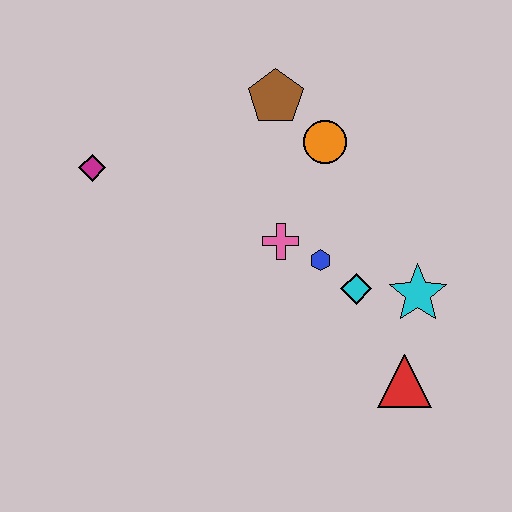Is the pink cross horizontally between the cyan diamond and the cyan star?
No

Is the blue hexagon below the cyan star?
No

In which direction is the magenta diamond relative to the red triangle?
The magenta diamond is to the left of the red triangle.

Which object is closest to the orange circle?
The brown pentagon is closest to the orange circle.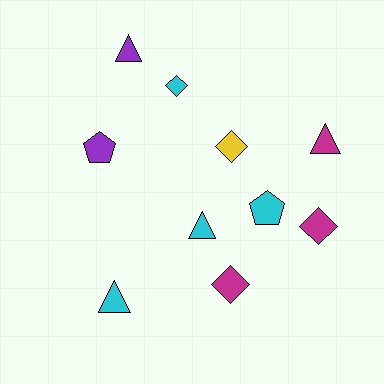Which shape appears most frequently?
Triangle, with 4 objects.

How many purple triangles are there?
There is 1 purple triangle.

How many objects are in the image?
There are 10 objects.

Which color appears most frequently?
Cyan, with 4 objects.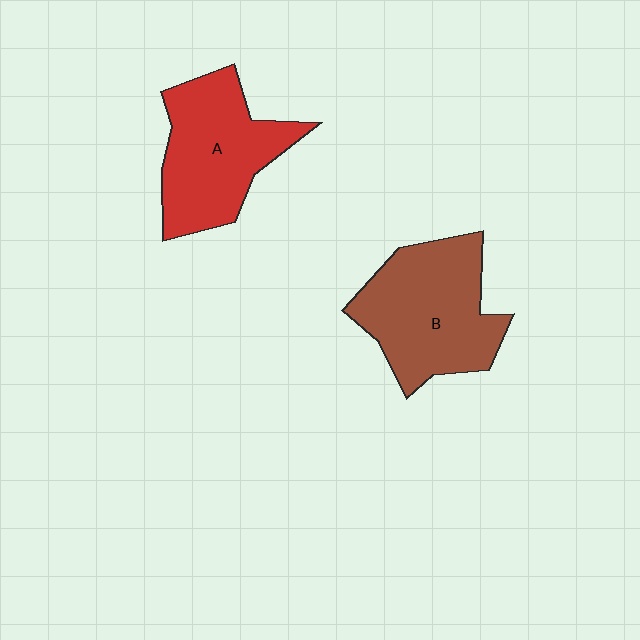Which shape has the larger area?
Shape B (brown).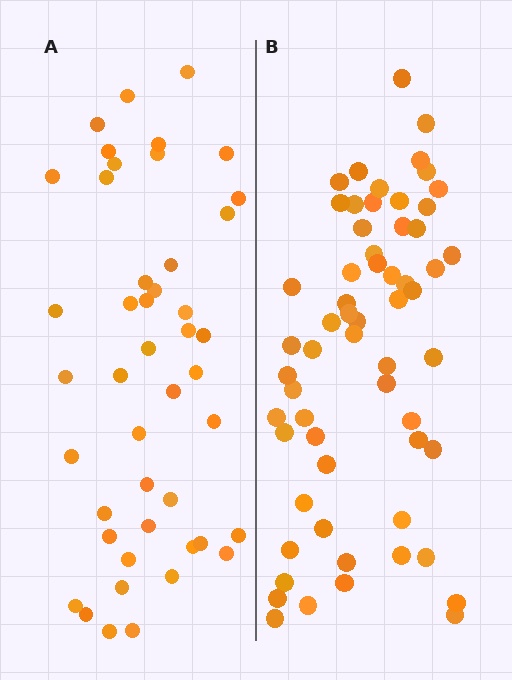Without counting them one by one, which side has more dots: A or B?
Region B (the right region) has more dots.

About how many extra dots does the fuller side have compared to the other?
Region B has approximately 15 more dots than region A.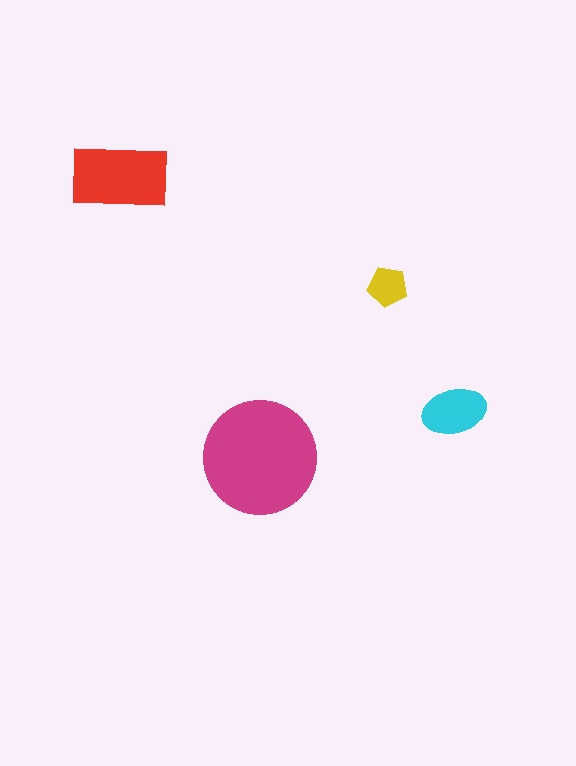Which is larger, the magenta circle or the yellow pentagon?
The magenta circle.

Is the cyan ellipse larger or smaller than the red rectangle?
Smaller.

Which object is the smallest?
The yellow pentagon.